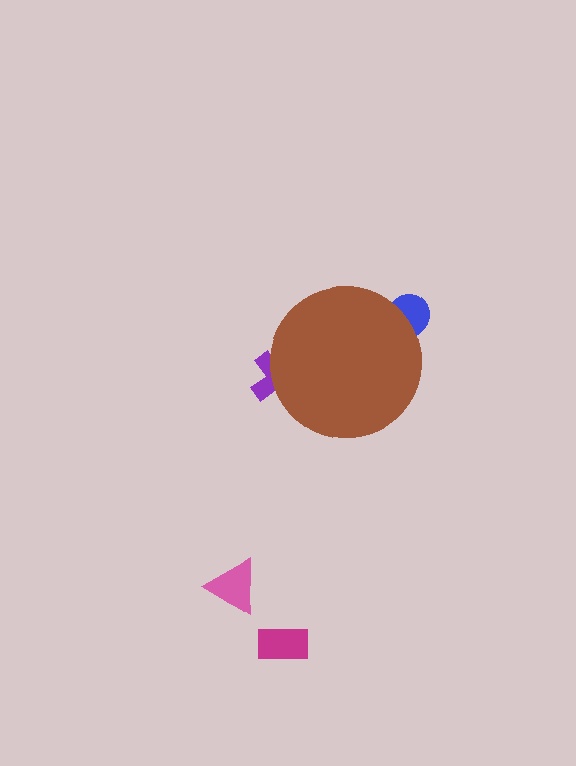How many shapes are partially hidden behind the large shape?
2 shapes are partially hidden.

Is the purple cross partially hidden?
Yes, the purple cross is partially hidden behind the brown circle.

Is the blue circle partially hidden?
Yes, the blue circle is partially hidden behind the brown circle.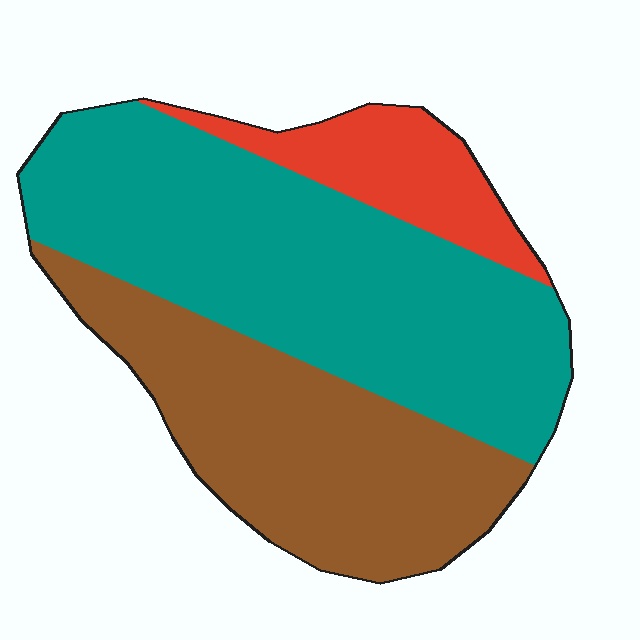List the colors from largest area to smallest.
From largest to smallest: teal, brown, red.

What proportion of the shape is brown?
Brown takes up between a third and a half of the shape.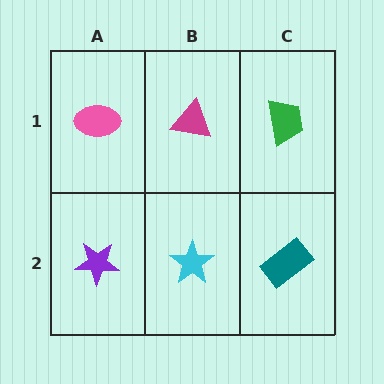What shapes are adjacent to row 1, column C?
A teal rectangle (row 2, column C), a magenta triangle (row 1, column B).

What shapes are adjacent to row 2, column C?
A green trapezoid (row 1, column C), a cyan star (row 2, column B).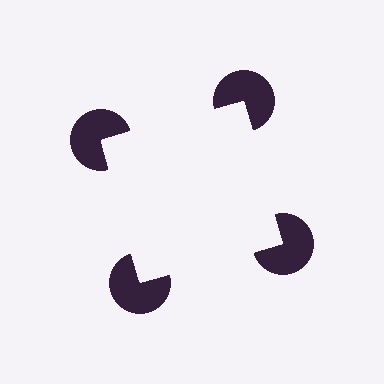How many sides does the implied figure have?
4 sides.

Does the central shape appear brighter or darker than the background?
It typically appears slightly brighter than the background, even though no actual brightness change is drawn.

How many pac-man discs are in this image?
There are 4 — one at each vertex of the illusory square.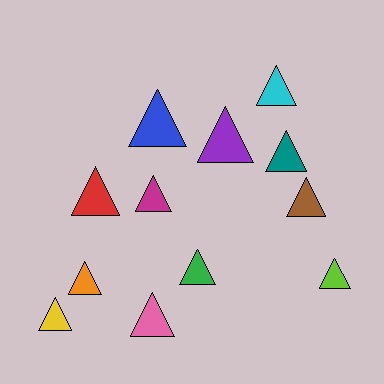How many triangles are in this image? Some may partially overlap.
There are 12 triangles.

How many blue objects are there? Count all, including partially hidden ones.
There is 1 blue object.